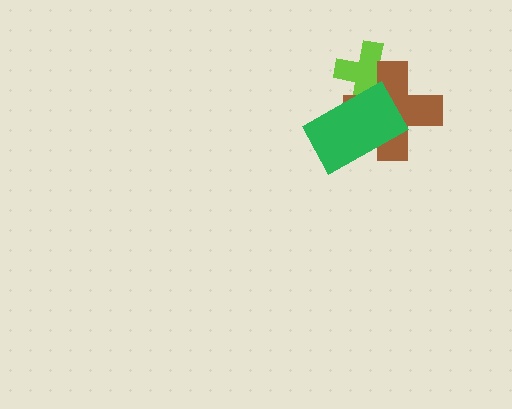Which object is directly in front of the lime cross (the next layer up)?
The brown cross is directly in front of the lime cross.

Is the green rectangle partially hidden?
No, no other shape covers it.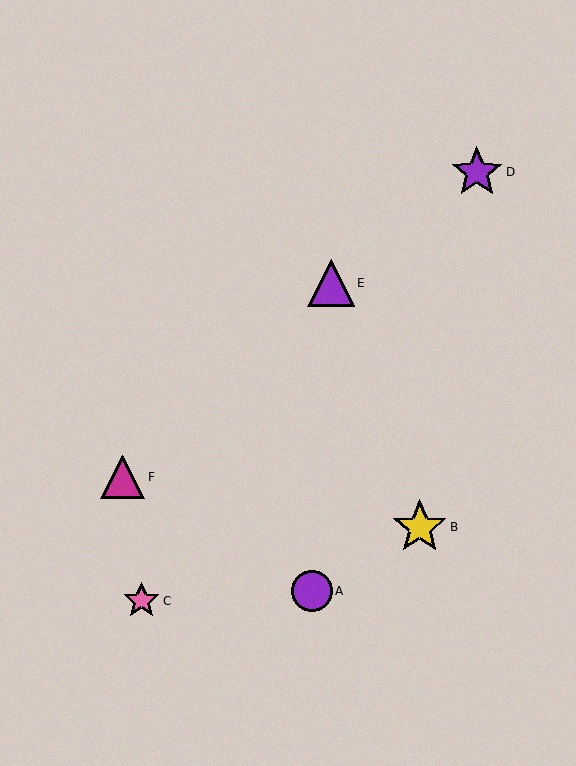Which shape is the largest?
The yellow star (labeled B) is the largest.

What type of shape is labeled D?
Shape D is a purple star.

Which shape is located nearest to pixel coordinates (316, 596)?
The purple circle (labeled A) at (312, 591) is nearest to that location.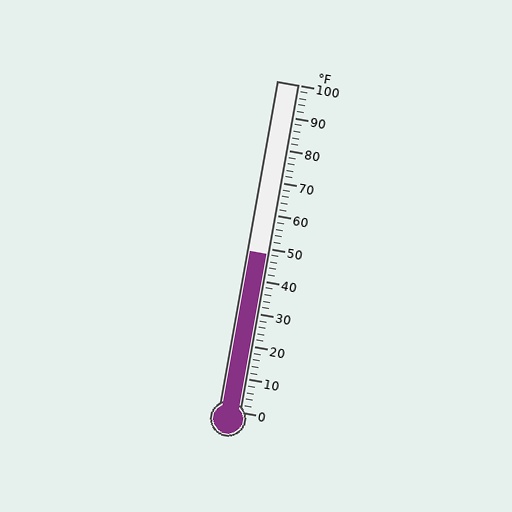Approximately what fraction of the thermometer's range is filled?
The thermometer is filled to approximately 50% of its range.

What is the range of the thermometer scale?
The thermometer scale ranges from 0°F to 100°F.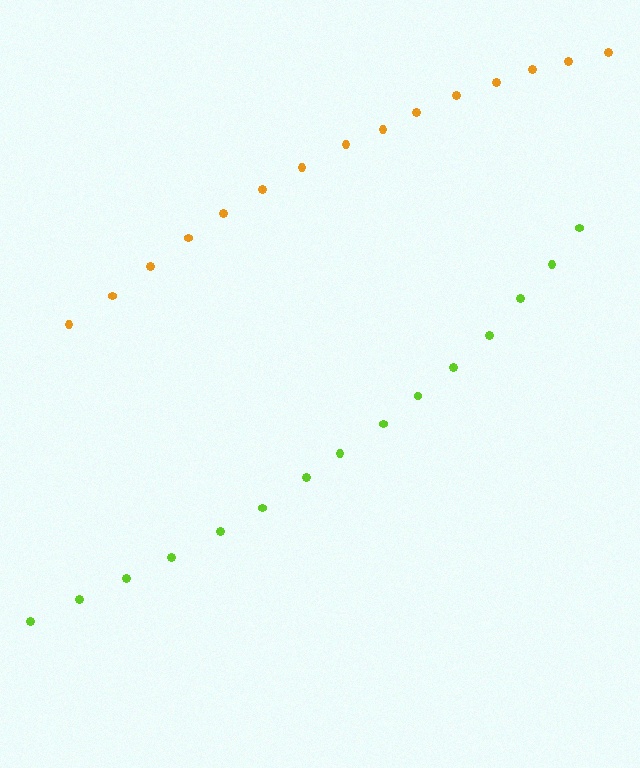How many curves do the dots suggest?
There are 2 distinct paths.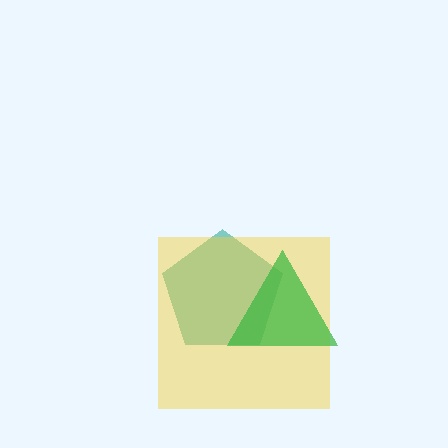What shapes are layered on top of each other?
The layered shapes are: a teal pentagon, a yellow square, a green triangle.